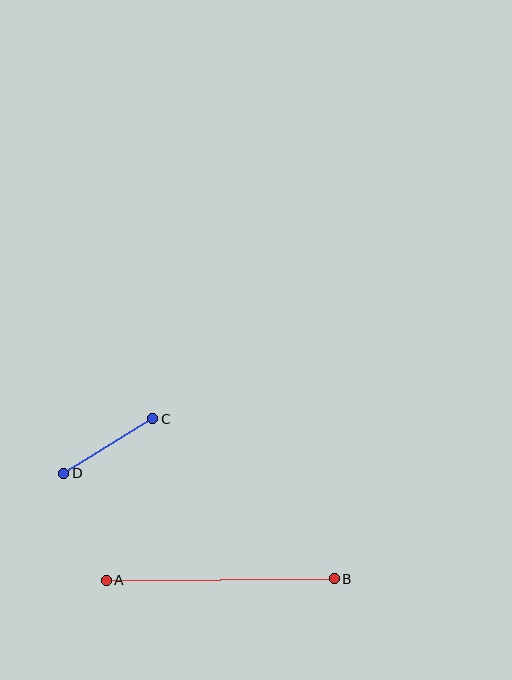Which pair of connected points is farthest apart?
Points A and B are farthest apart.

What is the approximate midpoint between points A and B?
The midpoint is at approximately (220, 580) pixels.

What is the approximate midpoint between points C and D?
The midpoint is at approximately (108, 446) pixels.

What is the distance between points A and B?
The distance is approximately 228 pixels.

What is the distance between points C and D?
The distance is approximately 104 pixels.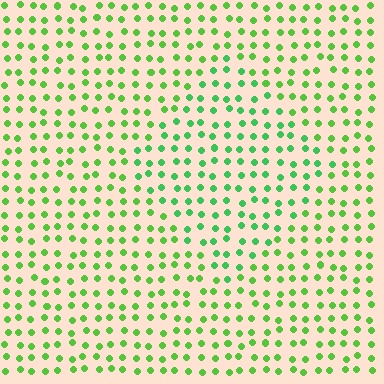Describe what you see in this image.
The image is filled with small lime elements in a uniform arrangement. A diamond-shaped region is visible where the elements are tinted to a slightly different hue, forming a subtle color boundary.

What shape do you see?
I see a diamond.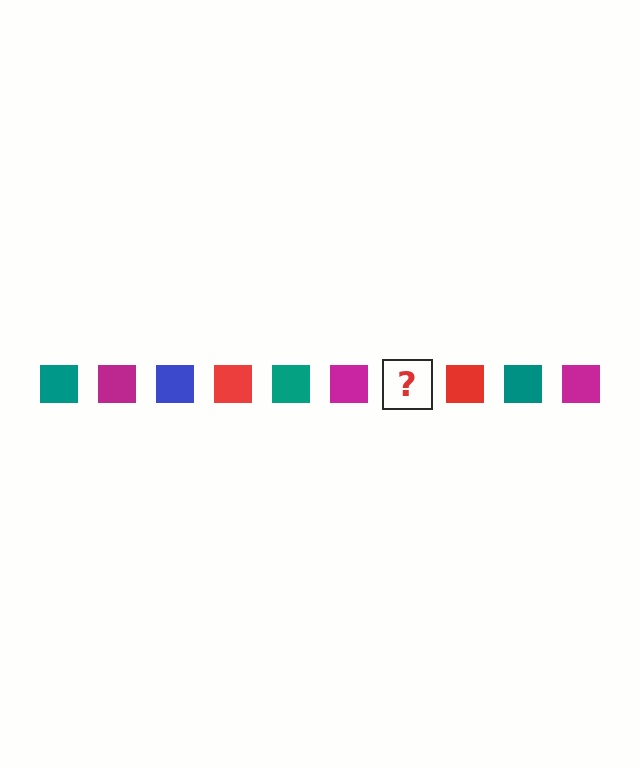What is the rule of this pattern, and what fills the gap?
The rule is that the pattern cycles through teal, magenta, blue, red squares. The gap should be filled with a blue square.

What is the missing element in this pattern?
The missing element is a blue square.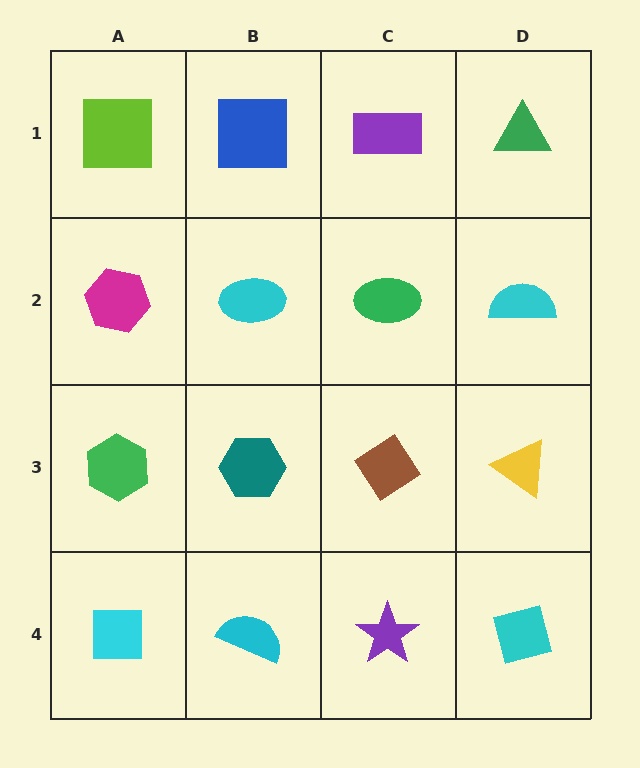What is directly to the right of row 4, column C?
A cyan diamond.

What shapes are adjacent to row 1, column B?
A cyan ellipse (row 2, column B), a lime square (row 1, column A), a purple rectangle (row 1, column C).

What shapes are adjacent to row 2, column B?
A blue square (row 1, column B), a teal hexagon (row 3, column B), a magenta hexagon (row 2, column A), a green ellipse (row 2, column C).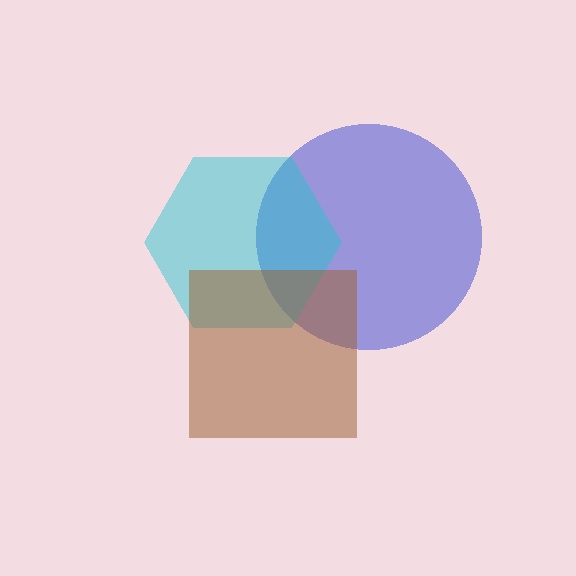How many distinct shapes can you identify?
There are 3 distinct shapes: a blue circle, a cyan hexagon, a brown square.